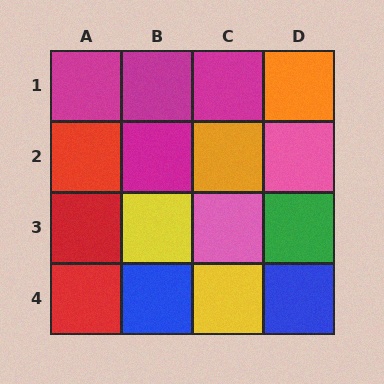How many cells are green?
1 cell is green.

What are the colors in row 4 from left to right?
Red, blue, yellow, blue.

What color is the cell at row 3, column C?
Pink.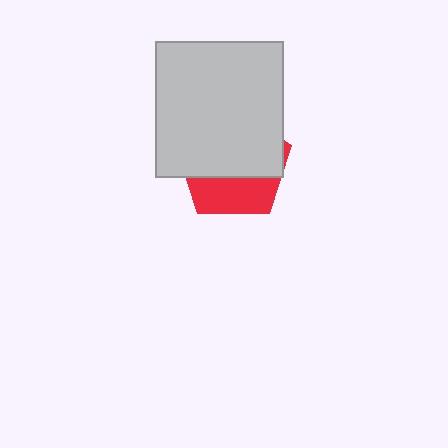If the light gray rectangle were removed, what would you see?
You would see the complete red pentagon.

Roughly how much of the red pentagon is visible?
A small part of it is visible (roughly 36%).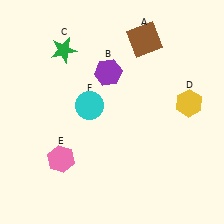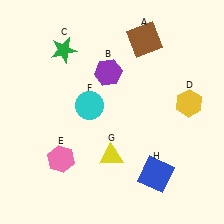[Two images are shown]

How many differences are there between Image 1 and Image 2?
There are 2 differences between the two images.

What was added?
A yellow triangle (G), a blue square (H) were added in Image 2.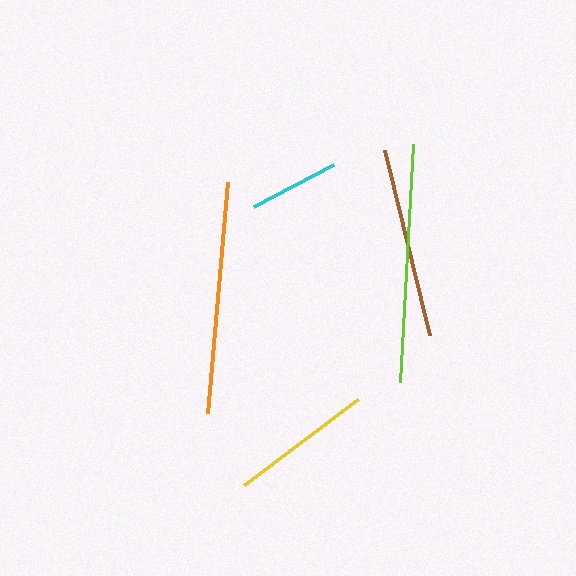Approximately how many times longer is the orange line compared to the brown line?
The orange line is approximately 1.2 times the length of the brown line.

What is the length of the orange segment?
The orange segment is approximately 231 pixels long.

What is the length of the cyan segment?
The cyan segment is approximately 90 pixels long.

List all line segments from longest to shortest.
From longest to shortest: lime, orange, brown, yellow, cyan.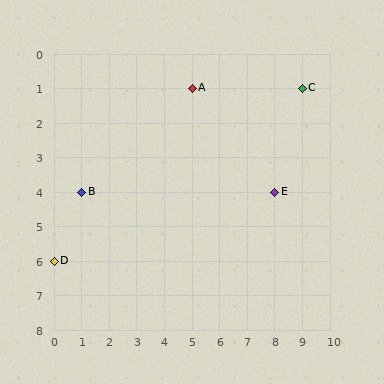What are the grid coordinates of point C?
Point C is at grid coordinates (9, 1).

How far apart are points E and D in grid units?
Points E and D are 8 columns and 2 rows apart (about 8.2 grid units diagonally).